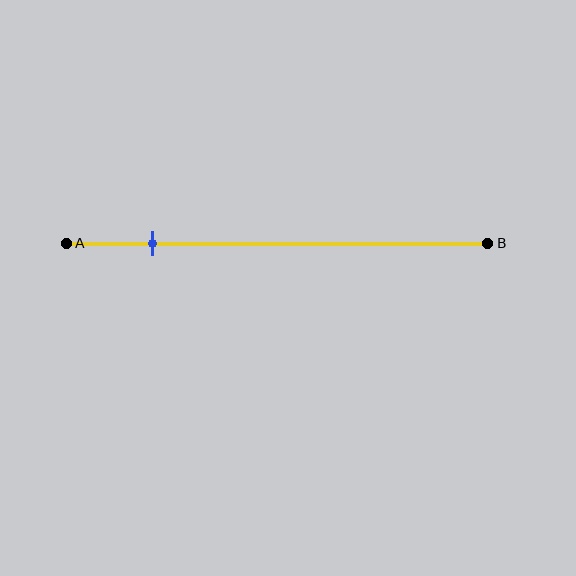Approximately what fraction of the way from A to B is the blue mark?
The blue mark is approximately 20% of the way from A to B.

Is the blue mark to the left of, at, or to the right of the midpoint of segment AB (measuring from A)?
The blue mark is to the left of the midpoint of segment AB.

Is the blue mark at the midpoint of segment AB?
No, the mark is at about 20% from A, not at the 50% midpoint.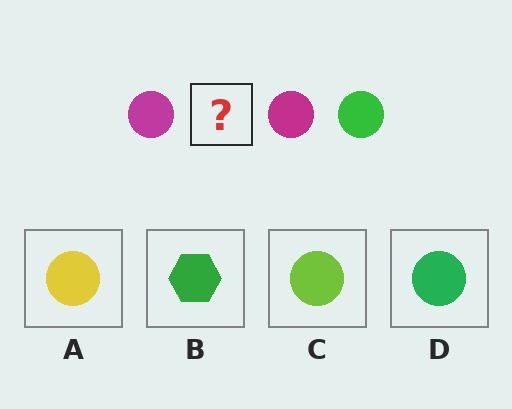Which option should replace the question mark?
Option D.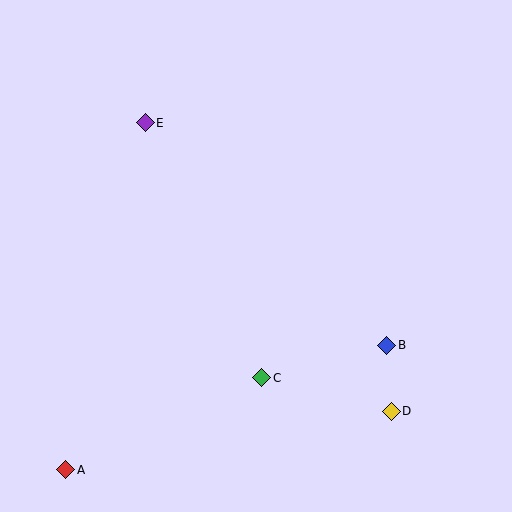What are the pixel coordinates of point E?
Point E is at (145, 123).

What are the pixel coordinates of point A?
Point A is at (66, 470).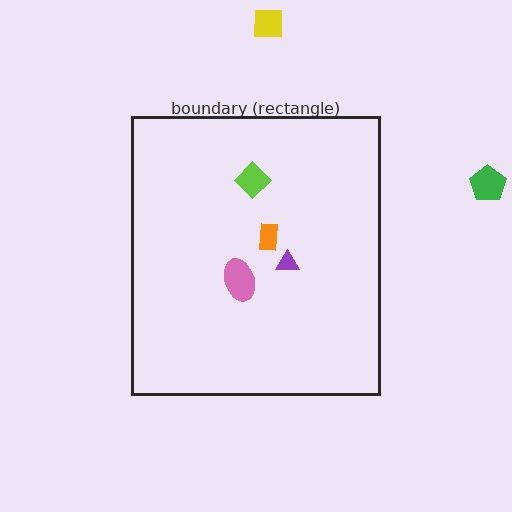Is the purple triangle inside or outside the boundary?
Inside.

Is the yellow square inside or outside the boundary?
Outside.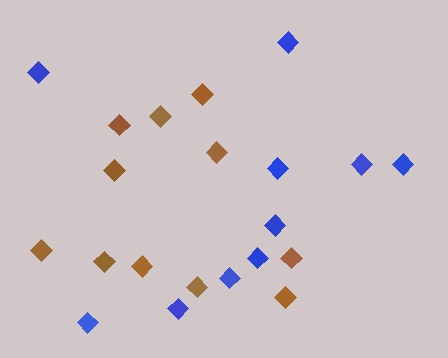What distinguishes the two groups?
There are 2 groups: one group of brown diamonds (11) and one group of blue diamonds (10).